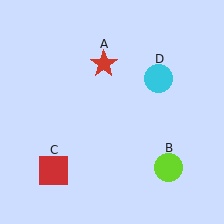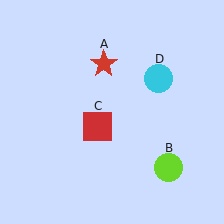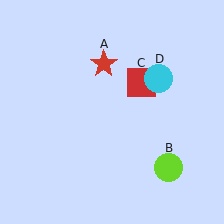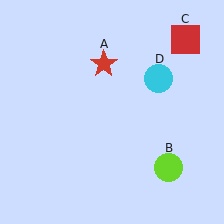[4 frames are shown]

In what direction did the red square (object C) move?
The red square (object C) moved up and to the right.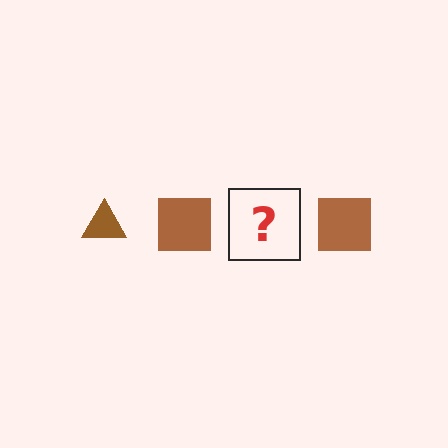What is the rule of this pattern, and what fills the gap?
The rule is that the pattern cycles through triangle, square shapes in brown. The gap should be filled with a brown triangle.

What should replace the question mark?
The question mark should be replaced with a brown triangle.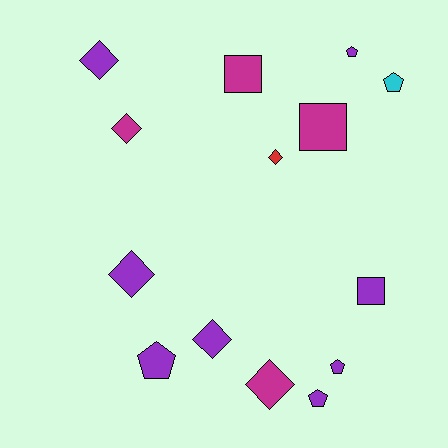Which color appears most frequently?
Purple, with 8 objects.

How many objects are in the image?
There are 14 objects.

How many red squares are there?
There are no red squares.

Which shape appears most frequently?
Diamond, with 6 objects.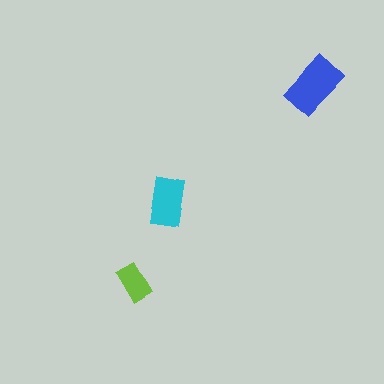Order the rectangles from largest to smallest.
the blue one, the cyan one, the lime one.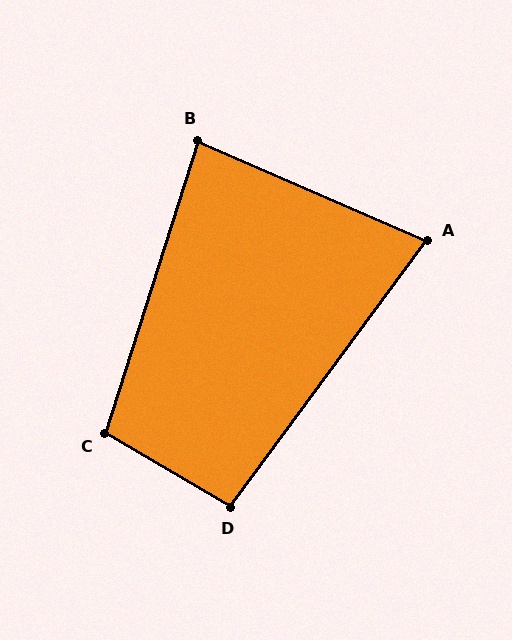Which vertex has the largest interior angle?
C, at approximately 103 degrees.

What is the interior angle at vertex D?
Approximately 96 degrees (obtuse).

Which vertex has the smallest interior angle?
A, at approximately 77 degrees.